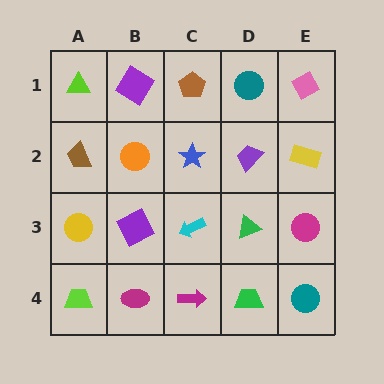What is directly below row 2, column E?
A magenta circle.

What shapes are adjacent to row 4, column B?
A purple square (row 3, column B), a lime trapezoid (row 4, column A), a magenta arrow (row 4, column C).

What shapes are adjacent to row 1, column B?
An orange circle (row 2, column B), a lime triangle (row 1, column A), a brown pentagon (row 1, column C).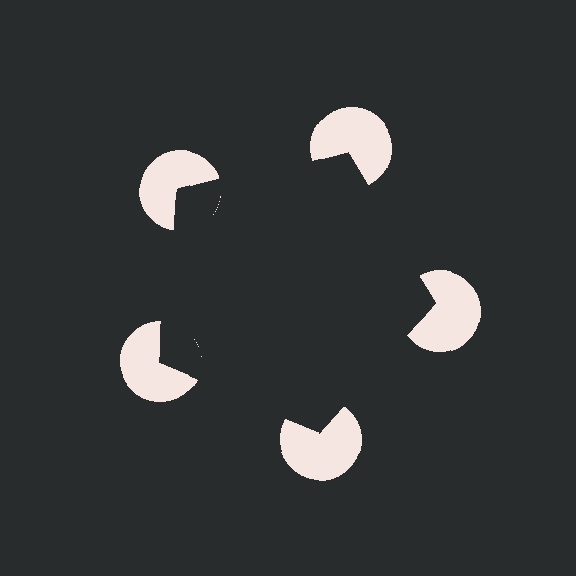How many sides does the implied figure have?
5 sides.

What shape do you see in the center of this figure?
An illusory pentagon — its edges are inferred from the aligned wedge cuts in the pac-man discs, not physically drawn.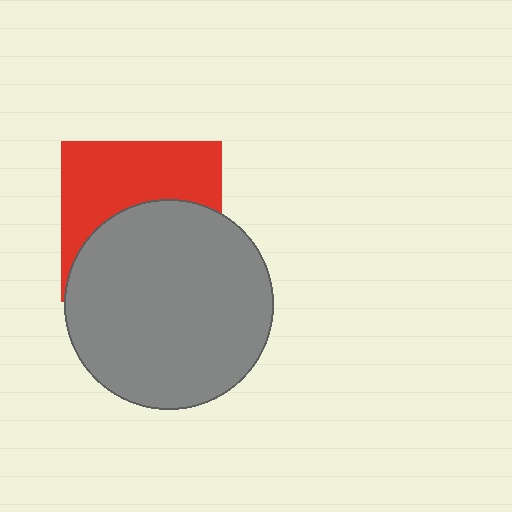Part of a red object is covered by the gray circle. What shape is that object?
It is a square.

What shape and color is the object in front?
The object in front is a gray circle.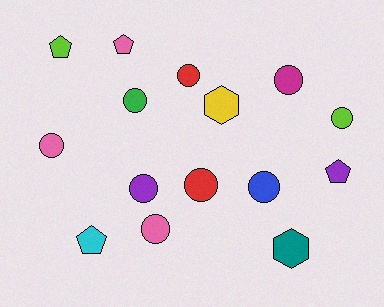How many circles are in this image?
There are 9 circles.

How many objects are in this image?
There are 15 objects.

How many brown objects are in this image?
There are no brown objects.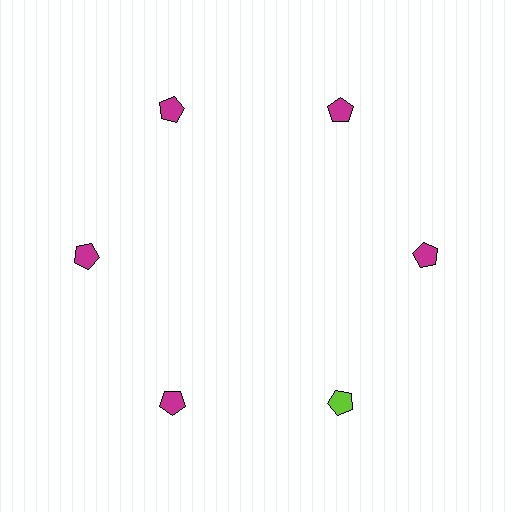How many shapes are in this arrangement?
There are 6 shapes arranged in a ring pattern.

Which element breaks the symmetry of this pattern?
The lime pentagon at roughly the 5 o'clock position breaks the symmetry. All other shapes are magenta pentagons.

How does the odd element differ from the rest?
It has a different color: lime instead of magenta.